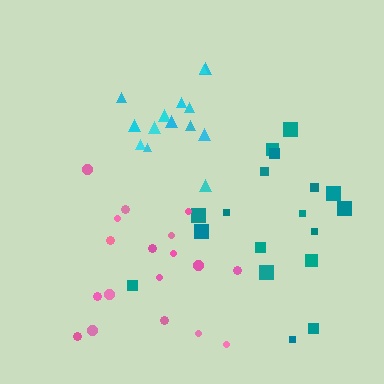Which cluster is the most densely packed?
Cyan.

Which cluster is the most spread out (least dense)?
Teal.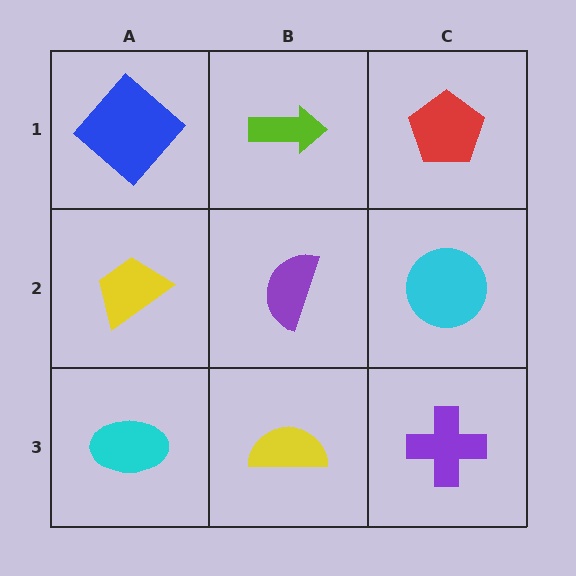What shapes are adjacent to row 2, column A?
A blue diamond (row 1, column A), a cyan ellipse (row 3, column A), a purple semicircle (row 2, column B).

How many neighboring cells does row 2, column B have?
4.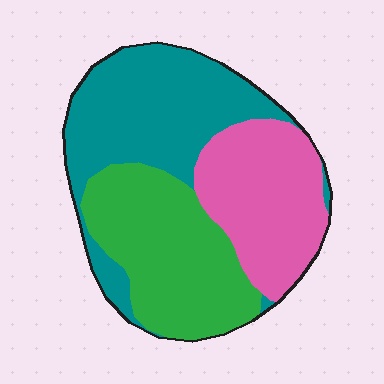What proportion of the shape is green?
Green covers 33% of the shape.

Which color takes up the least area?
Pink, at roughly 30%.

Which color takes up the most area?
Teal, at roughly 40%.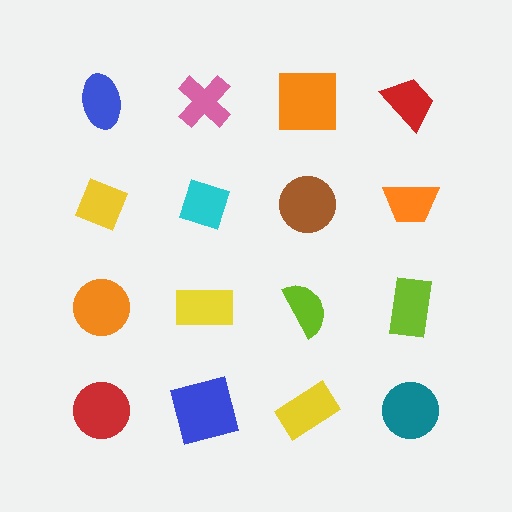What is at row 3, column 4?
A lime rectangle.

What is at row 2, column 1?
A yellow diamond.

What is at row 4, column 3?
A yellow rectangle.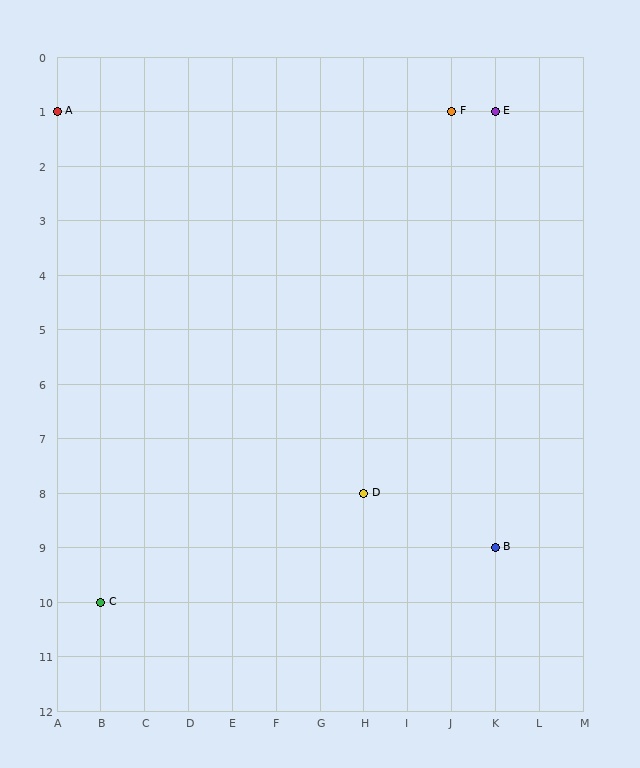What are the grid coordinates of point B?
Point B is at grid coordinates (K, 9).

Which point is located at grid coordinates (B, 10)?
Point C is at (B, 10).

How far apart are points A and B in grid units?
Points A and B are 10 columns and 8 rows apart (about 12.8 grid units diagonally).